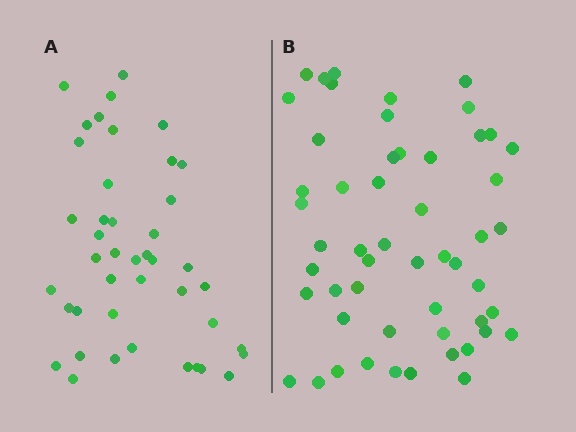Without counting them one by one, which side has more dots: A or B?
Region B (the right region) has more dots.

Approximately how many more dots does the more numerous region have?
Region B has roughly 10 or so more dots than region A.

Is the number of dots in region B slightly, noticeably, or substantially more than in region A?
Region B has only slightly more — the two regions are fairly close. The ratio is roughly 1.2 to 1.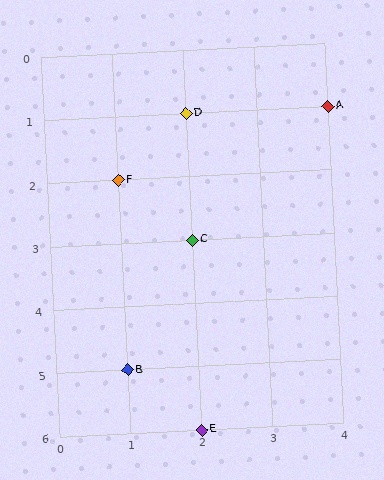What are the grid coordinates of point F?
Point F is at grid coordinates (1, 2).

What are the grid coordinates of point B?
Point B is at grid coordinates (1, 5).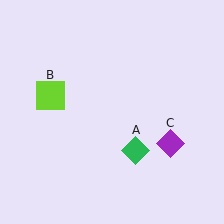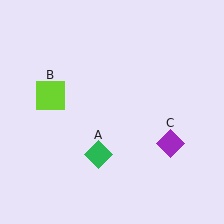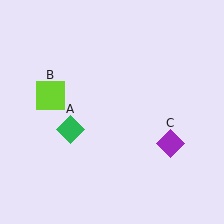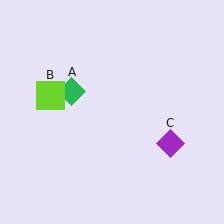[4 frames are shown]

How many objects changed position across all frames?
1 object changed position: green diamond (object A).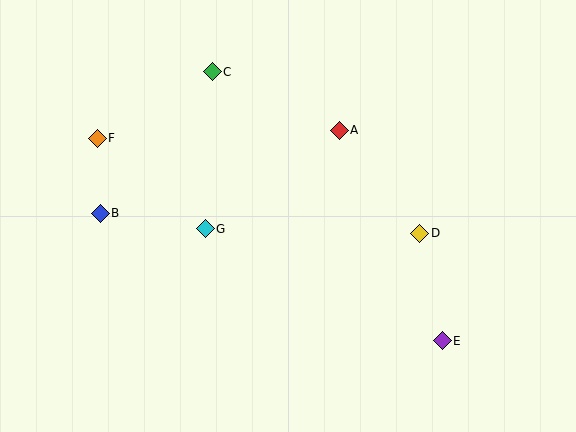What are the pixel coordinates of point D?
Point D is at (420, 233).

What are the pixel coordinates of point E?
Point E is at (442, 341).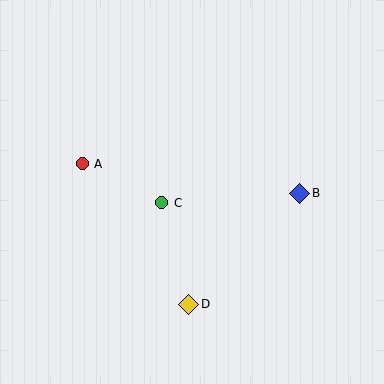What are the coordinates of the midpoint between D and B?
The midpoint between D and B is at (244, 249).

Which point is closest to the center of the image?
Point C at (162, 203) is closest to the center.